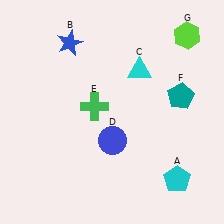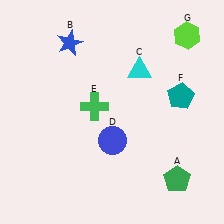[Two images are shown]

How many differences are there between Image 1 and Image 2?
There is 1 difference between the two images.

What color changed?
The pentagon (A) changed from cyan in Image 1 to green in Image 2.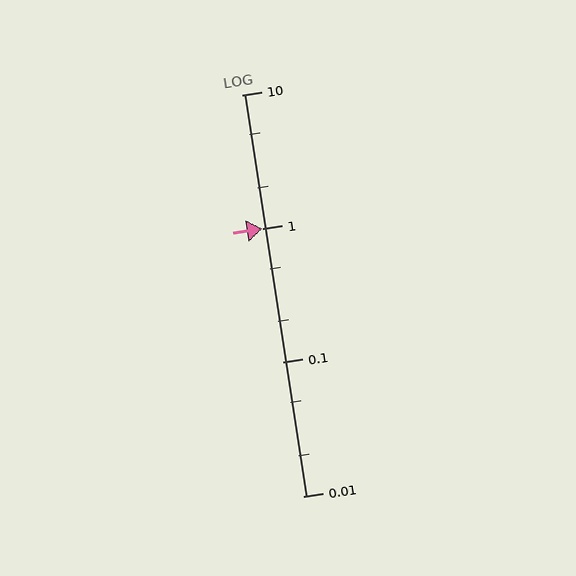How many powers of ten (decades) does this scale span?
The scale spans 3 decades, from 0.01 to 10.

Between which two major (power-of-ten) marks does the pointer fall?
The pointer is between 1 and 10.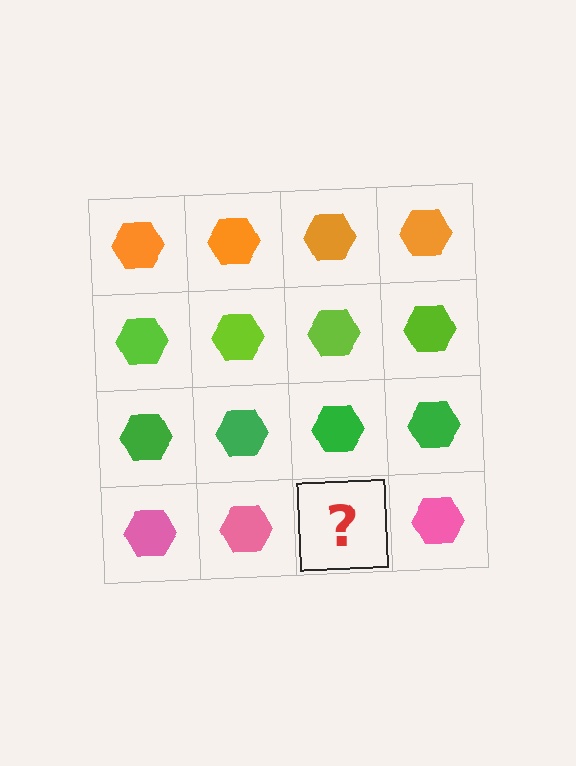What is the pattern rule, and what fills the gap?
The rule is that each row has a consistent color. The gap should be filled with a pink hexagon.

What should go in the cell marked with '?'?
The missing cell should contain a pink hexagon.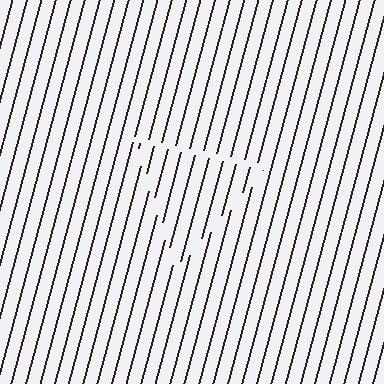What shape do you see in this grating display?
An illusory triangle. The interior of the shape contains the same grating, shifted by half a period — the contour is defined by the phase discontinuity where line-ends from the inner and outer gratings abut.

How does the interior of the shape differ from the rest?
The interior of the shape contains the same grating, shifted by half a period — the contour is defined by the phase discontinuity where line-ends from the inner and outer gratings abut.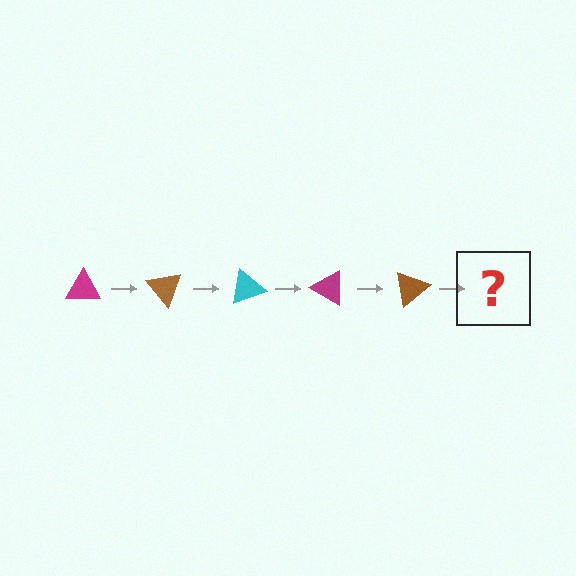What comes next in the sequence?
The next element should be a cyan triangle, rotated 250 degrees from the start.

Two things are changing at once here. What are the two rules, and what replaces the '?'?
The two rules are that it rotates 50 degrees each step and the color cycles through magenta, brown, and cyan. The '?' should be a cyan triangle, rotated 250 degrees from the start.